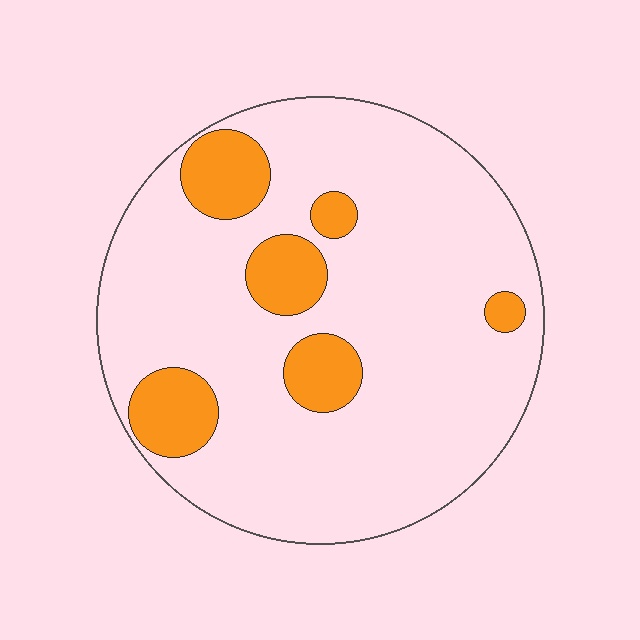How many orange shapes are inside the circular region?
6.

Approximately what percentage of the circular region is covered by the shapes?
Approximately 15%.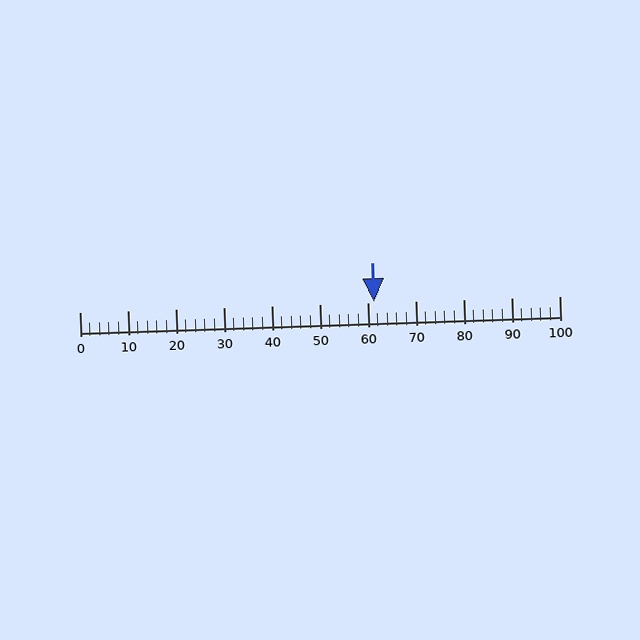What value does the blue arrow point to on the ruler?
The blue arrow points to approximately 61.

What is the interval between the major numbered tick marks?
The major tick marks are spaced 10 units apart.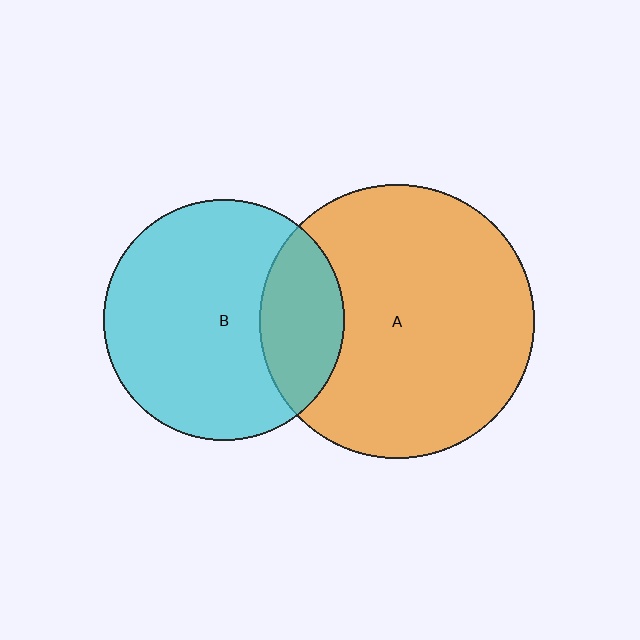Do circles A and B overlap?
Yes.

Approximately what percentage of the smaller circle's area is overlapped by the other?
Approximately 25%.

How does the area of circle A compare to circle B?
Approximately 1.3 times.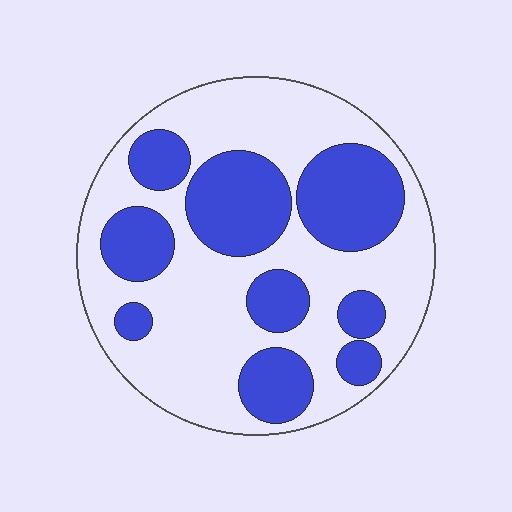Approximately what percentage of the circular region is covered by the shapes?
Approximately 40%.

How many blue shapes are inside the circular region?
9.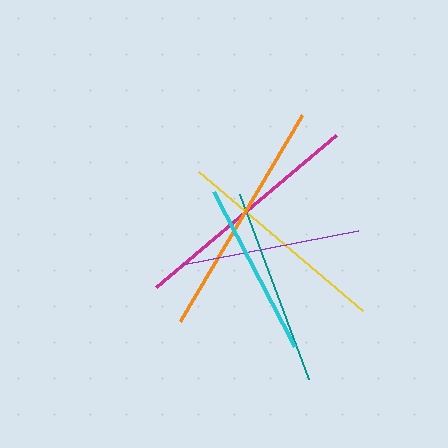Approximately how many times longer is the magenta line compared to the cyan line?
The magenta line is approximately 1.4 times the length of the cyan line.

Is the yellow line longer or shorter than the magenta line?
The magenta line is longer than the yellow line.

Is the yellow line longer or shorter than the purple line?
The yellow line is longer than the purple line.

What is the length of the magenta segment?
The magenta segment is approximately 236 pixels long.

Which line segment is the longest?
The orange line is the longest at approximately 240 pixels.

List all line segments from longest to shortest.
From longest to shortest: orange, magenta, yellow, teal, purple, cyan.